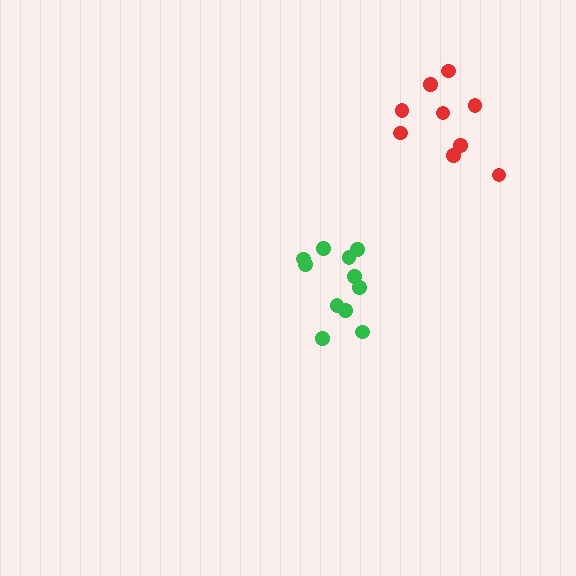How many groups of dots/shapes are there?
There are 2 groups.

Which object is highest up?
The red cluster is topmost.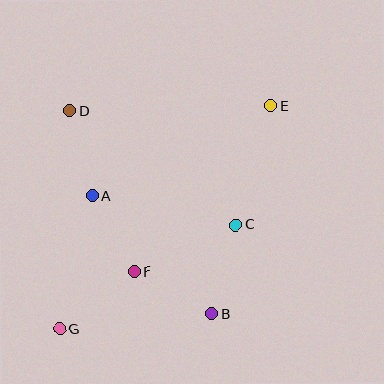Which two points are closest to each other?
Points A and F are closest to each other.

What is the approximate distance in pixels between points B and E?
The distance between B and E is approximately 216 pixels.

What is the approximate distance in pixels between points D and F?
The distance between D and F is approximately 173 pixels.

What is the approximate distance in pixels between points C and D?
The distance between C and D is approximately 202 pixels.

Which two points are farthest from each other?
Points E and G are farthest from each other.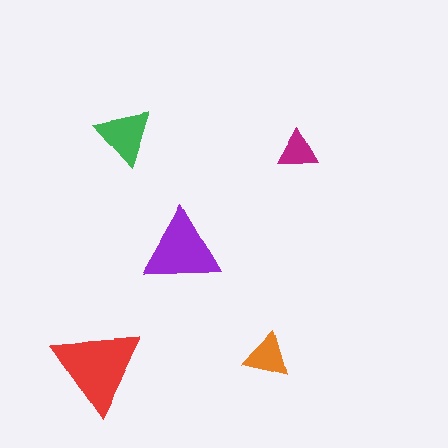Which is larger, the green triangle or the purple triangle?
The purple one.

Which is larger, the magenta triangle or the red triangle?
The red one.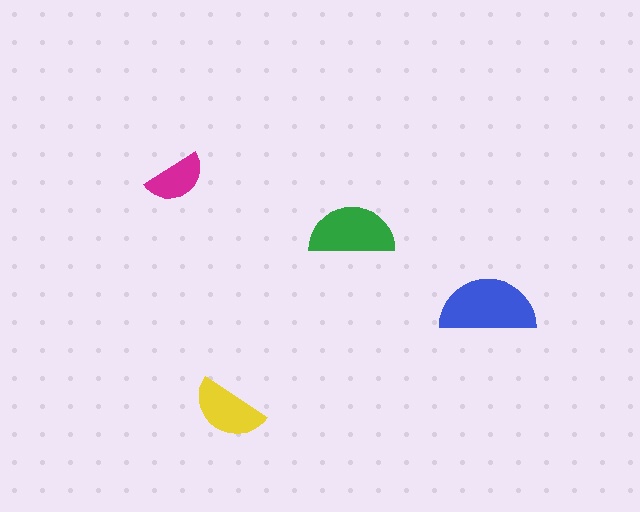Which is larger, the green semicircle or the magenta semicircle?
The green one.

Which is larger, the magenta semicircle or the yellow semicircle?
The yellow one.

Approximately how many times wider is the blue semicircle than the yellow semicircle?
About 1.5 times wider.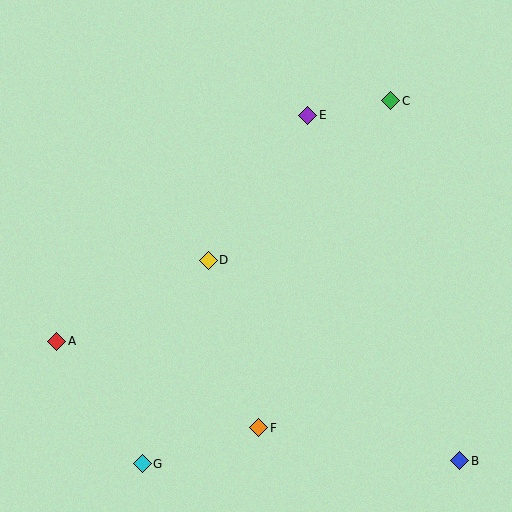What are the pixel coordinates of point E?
Point E is at (308, 115).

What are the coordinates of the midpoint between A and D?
The midpoint between A and D is at (133, 301).